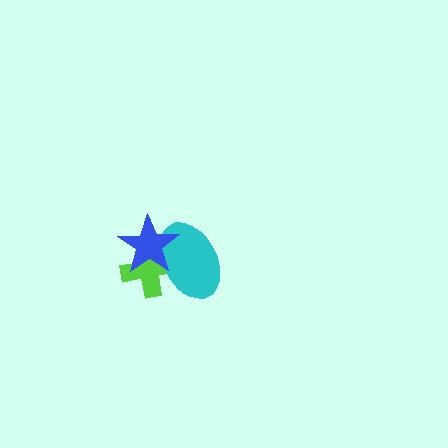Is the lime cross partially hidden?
Yes, it is partially covered by another shape.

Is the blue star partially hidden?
No, no other shape covers it.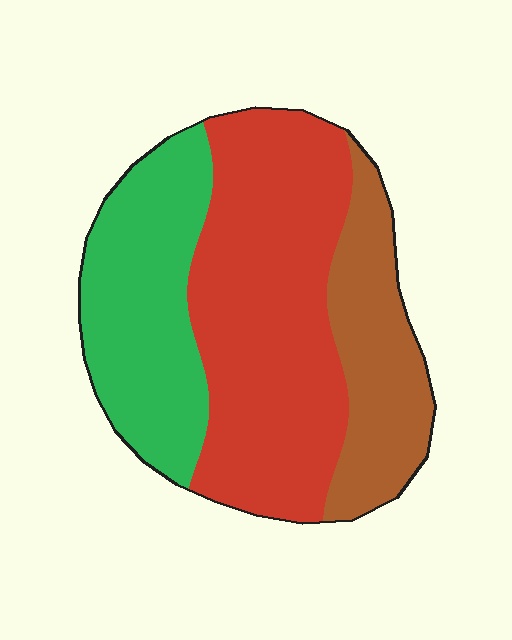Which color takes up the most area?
Red, at roughly 50%.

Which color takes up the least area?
Brown, at roughly 20%.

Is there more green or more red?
Red.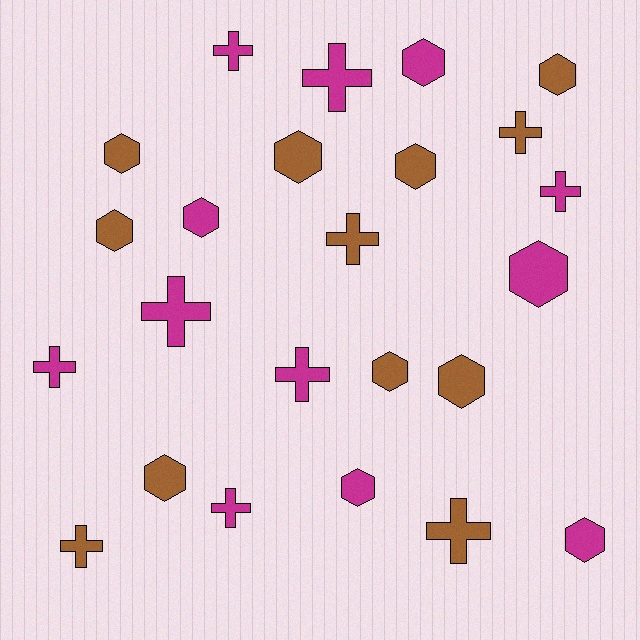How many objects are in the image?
There are 24 objects.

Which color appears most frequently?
Magenta, with 12 objects.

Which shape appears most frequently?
Hexagon, with 13 objects.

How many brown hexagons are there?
There are 8 brown hexagons.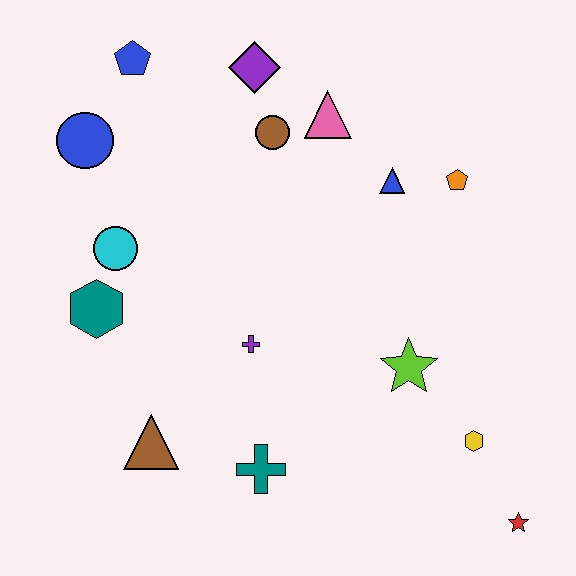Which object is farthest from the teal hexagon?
The red star is farthest from the teal hexagon.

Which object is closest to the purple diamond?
The brown circle is closest to the purple diamond.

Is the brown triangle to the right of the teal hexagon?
Yes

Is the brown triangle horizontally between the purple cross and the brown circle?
No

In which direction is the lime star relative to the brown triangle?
The lime star is to the right of the brown triangle.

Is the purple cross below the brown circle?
Yes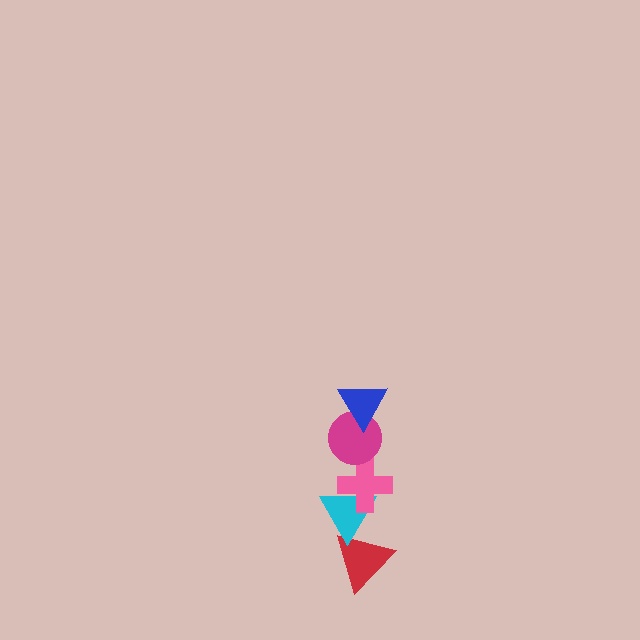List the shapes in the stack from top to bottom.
From top to bottom: the blue triangle, the magenta circle, the pink cross, the cyan triangle, the red triangle.